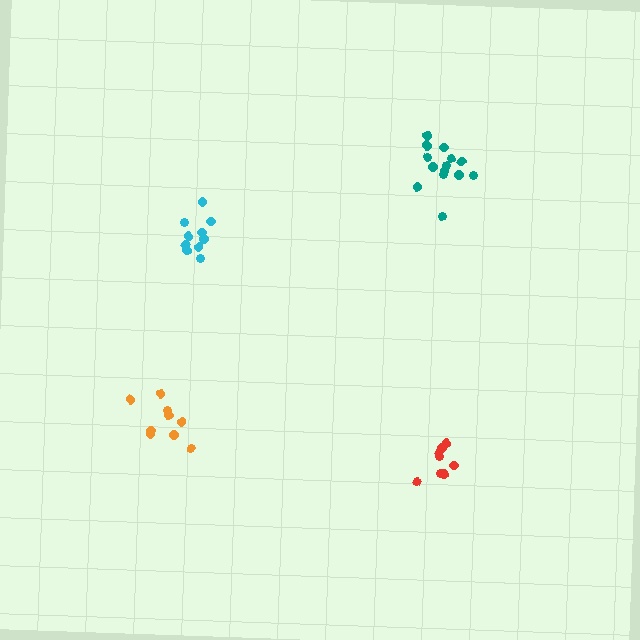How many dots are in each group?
Group 1: 10 dots, Group 2: 14 dots, Group 3: 9 dots, Group 4: 8 dots (41 total).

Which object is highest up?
The teal cluster is topmost.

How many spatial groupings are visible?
There are 4 spatial groupings.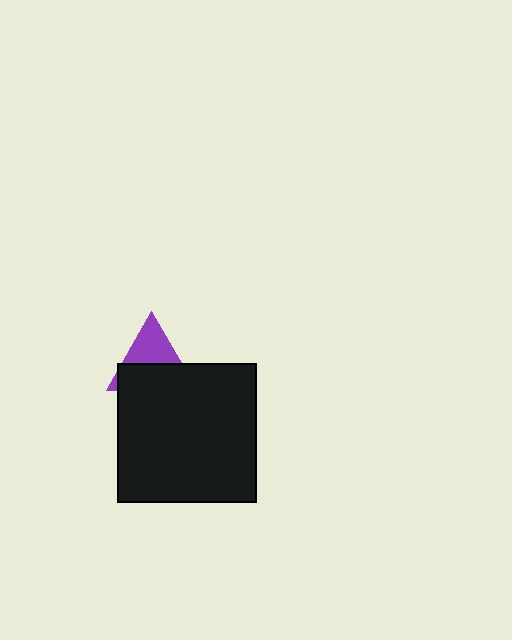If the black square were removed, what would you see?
You would see the complete purple triangle.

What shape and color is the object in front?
The object in front is a black square.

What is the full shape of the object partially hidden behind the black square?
The partially hidden object is a purple triangle.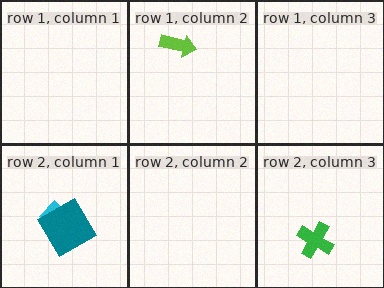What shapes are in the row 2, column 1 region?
The cyan rectangle, the teal square.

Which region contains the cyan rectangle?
The row 2, column 1 region.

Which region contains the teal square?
The row 2, column 1 region.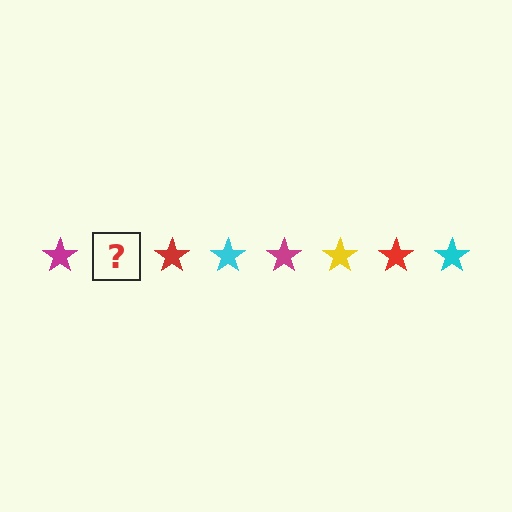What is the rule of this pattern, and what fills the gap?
The rule is that the pattern cycles through magenta, yellow, red, cyan stars. The gap should be filled with a yellow star.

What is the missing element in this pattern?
The missing element is a yellow star.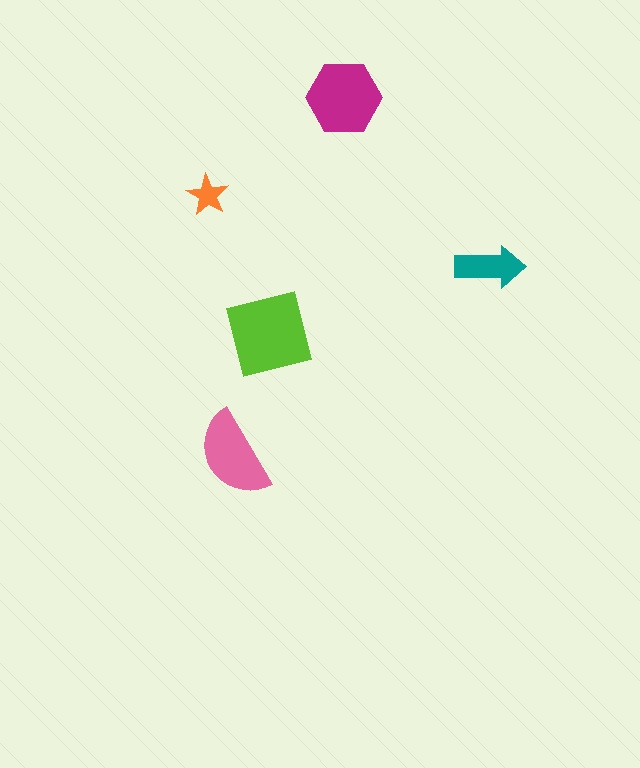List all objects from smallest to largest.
The orange star, the teal arrow, the pink semicircle, the magenta hexagon, the lime square.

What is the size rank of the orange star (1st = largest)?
5th.